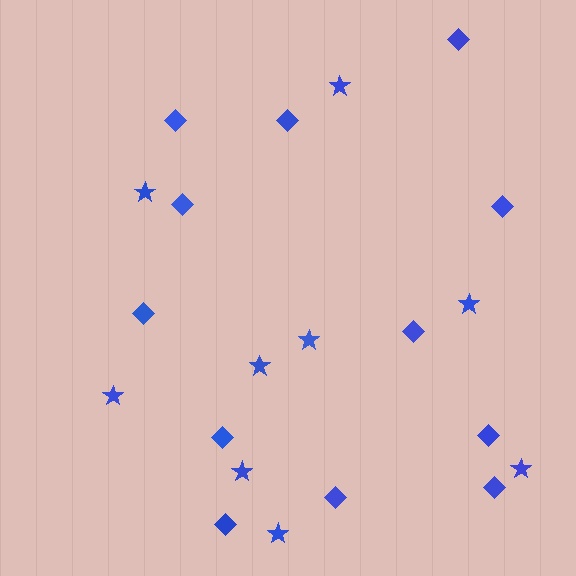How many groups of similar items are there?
There are 2 groups: one group of diamonds (12) and one group of stars (9).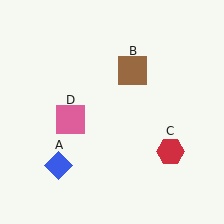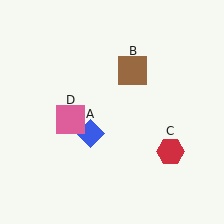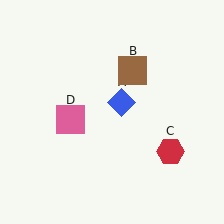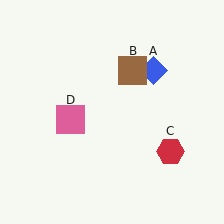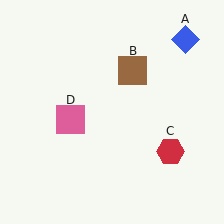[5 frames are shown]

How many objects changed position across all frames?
1 object changed position: blue diamond (object A).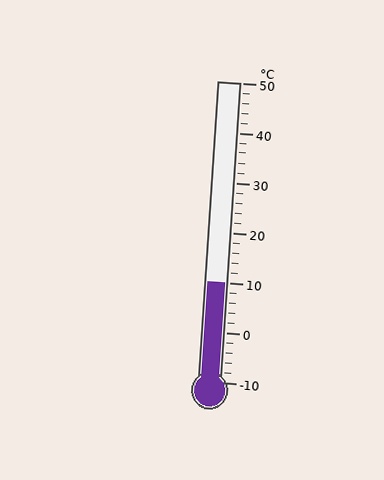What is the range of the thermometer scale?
The thermometer scale ranges from -10°C to 50°C.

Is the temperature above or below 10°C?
The temperature is at 10°C.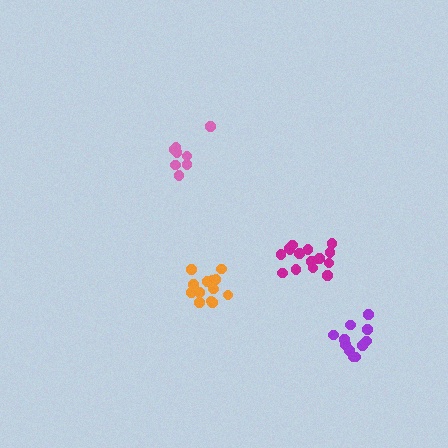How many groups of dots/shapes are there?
There are 4 groups.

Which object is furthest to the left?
The pink cluster is leftmost.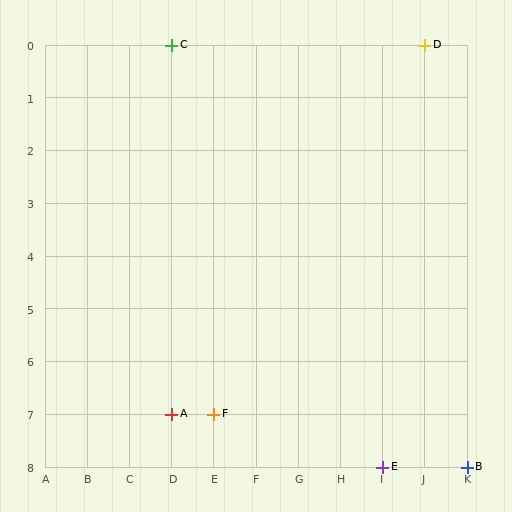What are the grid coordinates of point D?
Point D is at grid coordinates (J, 0).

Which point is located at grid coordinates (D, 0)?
Point C is at (D, 0).